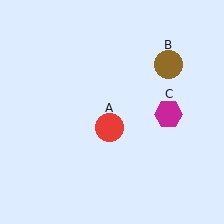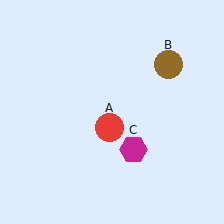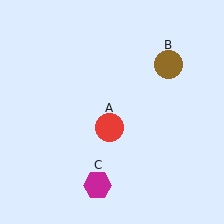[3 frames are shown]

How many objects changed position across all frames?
1 object changed position: magenta hexagon (object C).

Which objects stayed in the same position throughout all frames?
Red circle (object A) and brown circle (object B) remained stationary.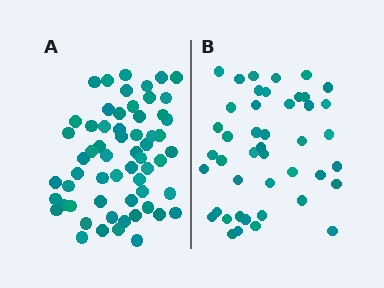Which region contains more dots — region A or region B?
Region A (the left region) has more dots.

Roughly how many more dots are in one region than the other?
Region A has approximately 15 more dots than region B.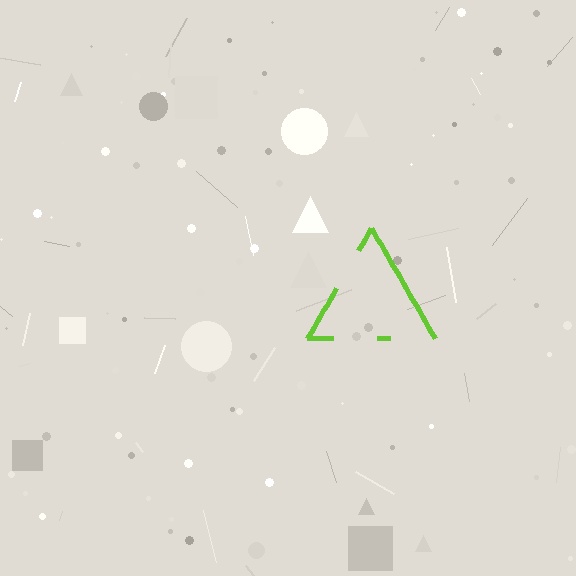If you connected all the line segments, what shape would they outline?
They would outline a triangle.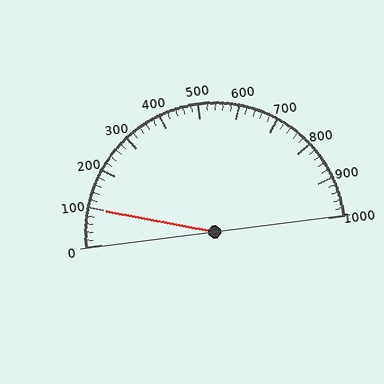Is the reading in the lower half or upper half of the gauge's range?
The reading is in the lower half of the range (0 to 1000).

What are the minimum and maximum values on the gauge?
The gauge ranges from 0 to 1000.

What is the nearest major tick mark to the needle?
The nearest major tick mark is 100.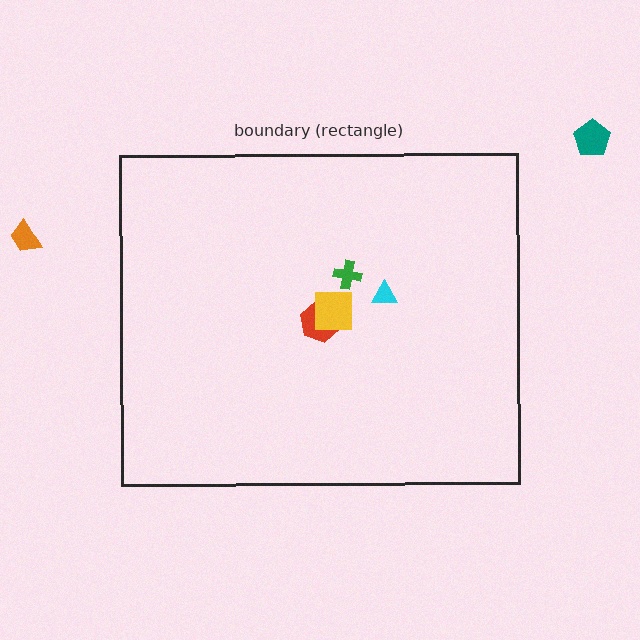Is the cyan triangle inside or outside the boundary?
Inside.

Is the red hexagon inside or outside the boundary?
Inside.